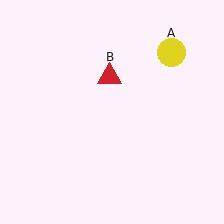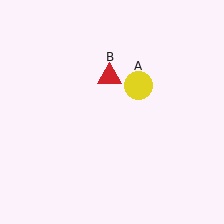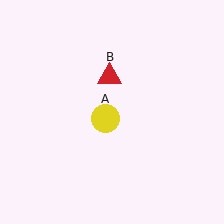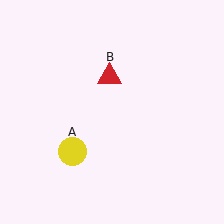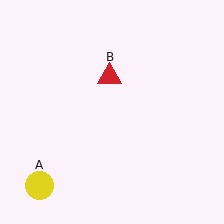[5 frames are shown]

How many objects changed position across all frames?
1 object changed position: yellow circle (object A).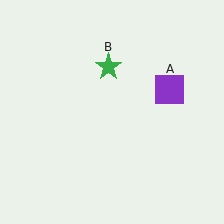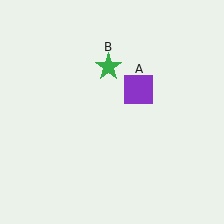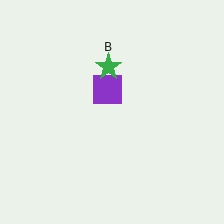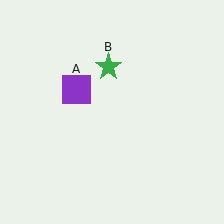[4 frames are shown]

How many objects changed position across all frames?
1 object changed position: purple square (object A).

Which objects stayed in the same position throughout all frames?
Green star (object B) remained stationary.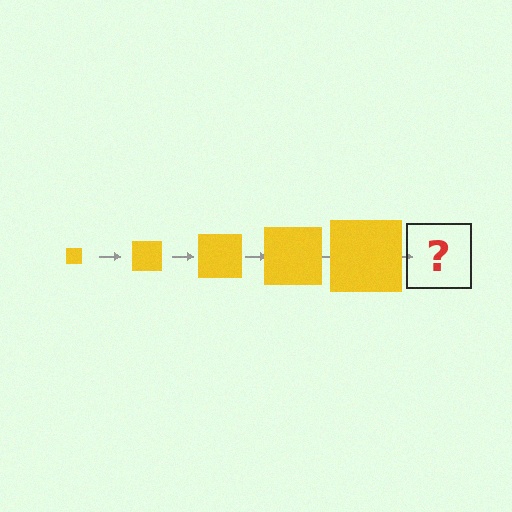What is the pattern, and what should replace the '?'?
The pattern is that the square gets progressively larger each step. The '?' should be a yellow square, larger than the previous one.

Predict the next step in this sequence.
The next step is a yellow square, larger than the previous one.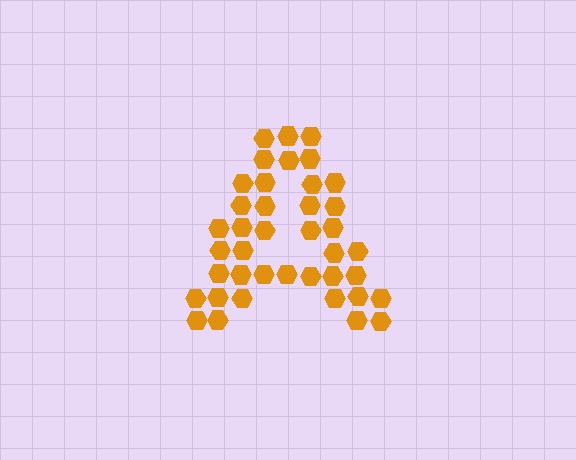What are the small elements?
The small elements are hexagons.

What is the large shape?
The large shape is the letter A.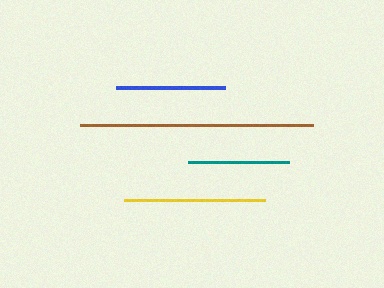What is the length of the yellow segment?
The yellow segment is approximately 141 pixels long.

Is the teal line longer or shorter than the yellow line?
The yellow line is longer than the teal line.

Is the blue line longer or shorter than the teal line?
The blue line is longer than the teal line.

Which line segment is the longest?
The brown line is the longest at approximately 233 pixels.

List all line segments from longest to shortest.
From longest to shortest: brown, yellow, blue, teal.